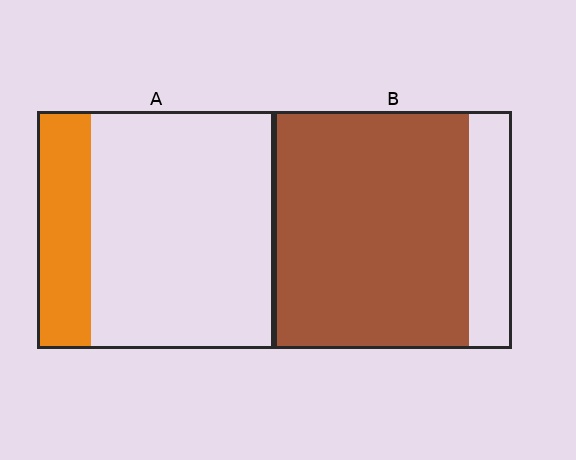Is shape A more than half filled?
No.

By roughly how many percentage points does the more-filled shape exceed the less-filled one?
By roughly 60 percentage points (B over A).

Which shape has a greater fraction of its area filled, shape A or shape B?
Shape B.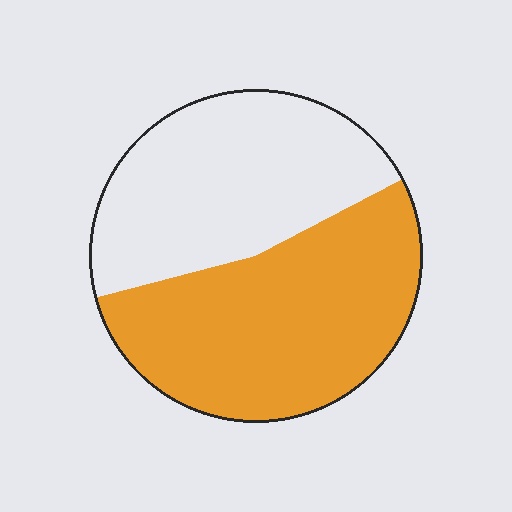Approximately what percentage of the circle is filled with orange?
Approximately 55%.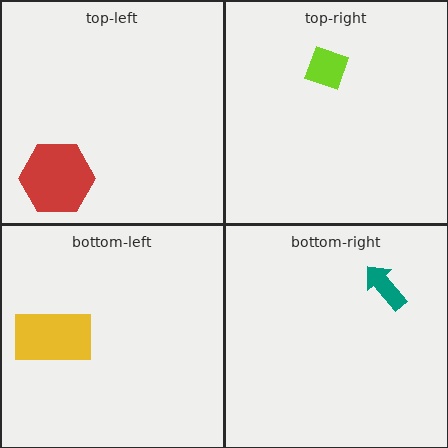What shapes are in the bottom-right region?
The teal arrow.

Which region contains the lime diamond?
The top-right region.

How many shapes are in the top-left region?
1.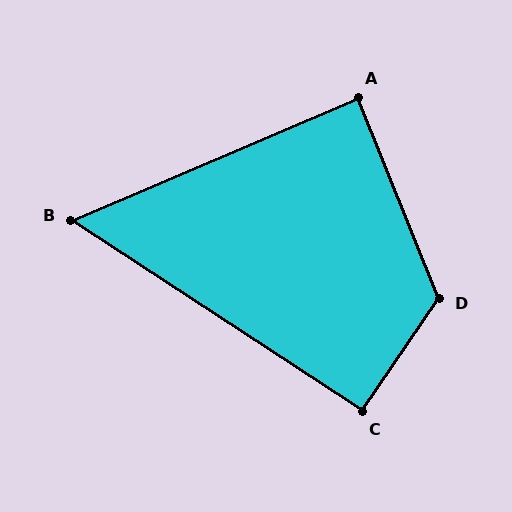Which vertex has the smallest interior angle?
B, at approximately 56 degrees.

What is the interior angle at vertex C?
Approximately 91 degrees (approximately right).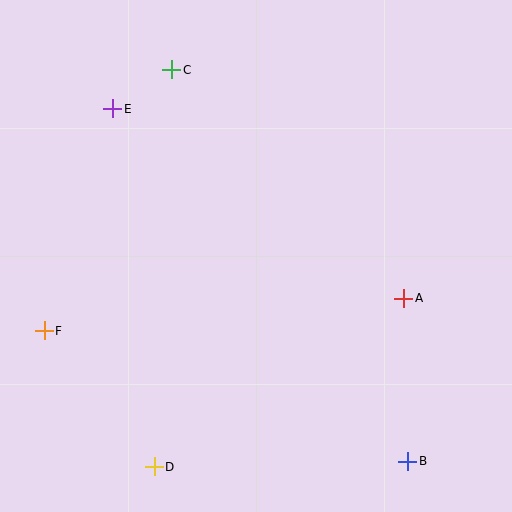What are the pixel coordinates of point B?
Point B is at (408, 461).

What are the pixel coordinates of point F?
Point F is at (44, 331).